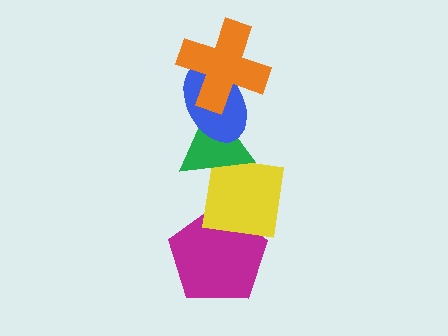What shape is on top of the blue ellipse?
The orange cross is on top of the blue ellipse.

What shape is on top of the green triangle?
The blue ellipse is on top of the green triangle.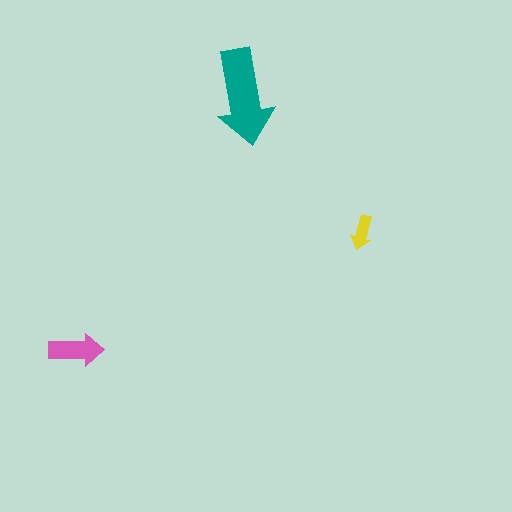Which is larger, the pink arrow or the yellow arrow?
The pink one.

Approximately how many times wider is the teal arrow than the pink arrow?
About 1.5 times wider.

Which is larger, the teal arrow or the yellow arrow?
The teal one.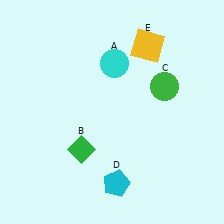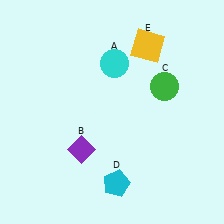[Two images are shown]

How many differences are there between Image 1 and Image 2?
There is 1 difference between the two images.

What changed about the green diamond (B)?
In Image 1, B is green. In Image 2, it changed to purple.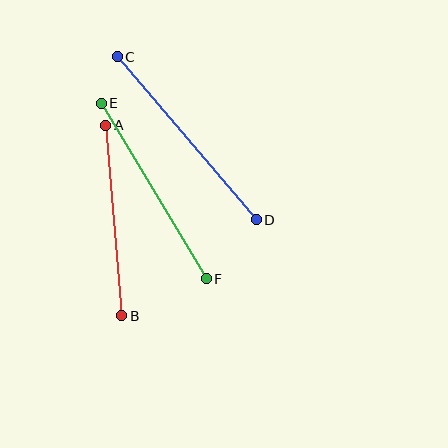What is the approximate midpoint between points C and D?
The midpoint is at approximately (187, 138) pixels.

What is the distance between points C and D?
The distance is approximately 214 pixels.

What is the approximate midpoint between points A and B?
The midpoint is at approximately (114, 220) pixels.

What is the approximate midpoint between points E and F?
The midpoint is at approximately (154, 191) pixels.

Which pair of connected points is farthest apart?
Points C and D are farthest apart.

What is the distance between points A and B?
The distance is approximately 191 pixels.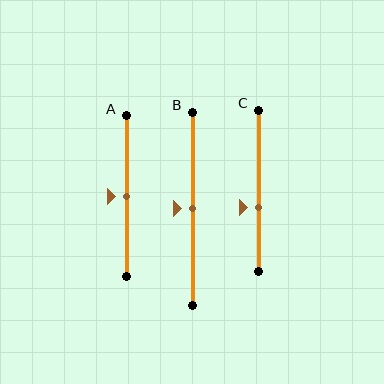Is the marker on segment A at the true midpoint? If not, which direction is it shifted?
Yes, the marker on segment A is at the true midpoint.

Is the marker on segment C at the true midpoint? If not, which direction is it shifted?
No, the marker on segment C is shifted downward by about 10% of the segment length.